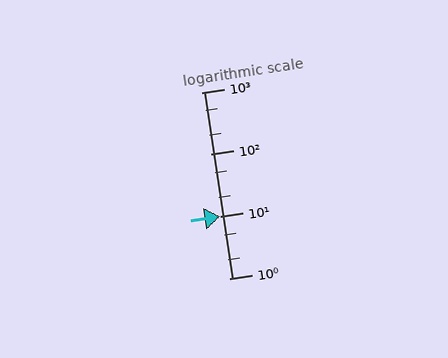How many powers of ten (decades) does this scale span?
The scale spans 3 decades, from 1 to 1000.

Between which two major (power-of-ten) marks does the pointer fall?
The pointer is between 10 and 100.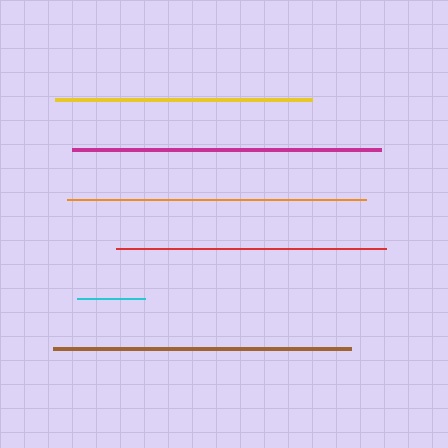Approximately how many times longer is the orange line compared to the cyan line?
The orange line is approximately 4.4 times the length of the cyan line.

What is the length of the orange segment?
The orange segment is approximately 300 pixels long.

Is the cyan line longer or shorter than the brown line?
The brown line is longer than the cyan line.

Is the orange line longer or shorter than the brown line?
The orange line is longer than the brown line.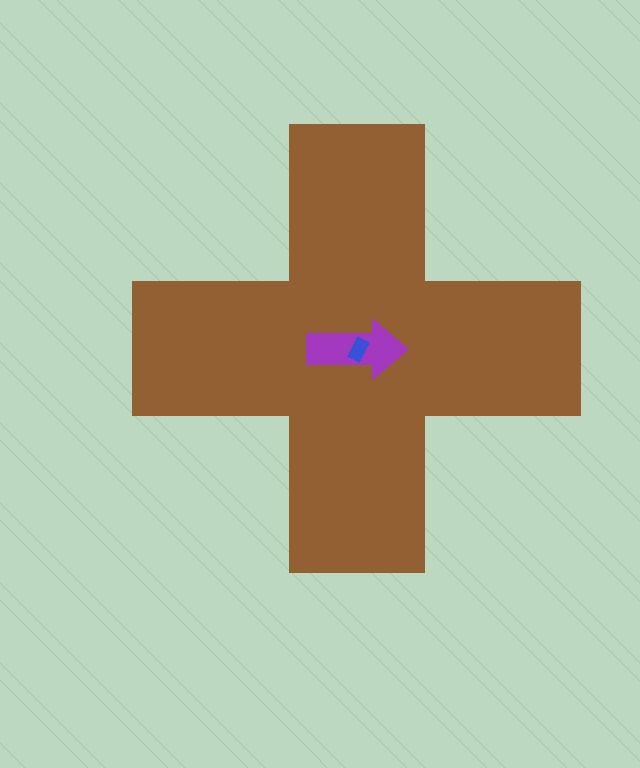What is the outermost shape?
The brown cross.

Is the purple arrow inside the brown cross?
Yes.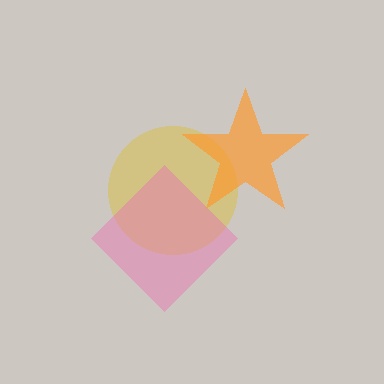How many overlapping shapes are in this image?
There are 3 overlapping shapes in the image.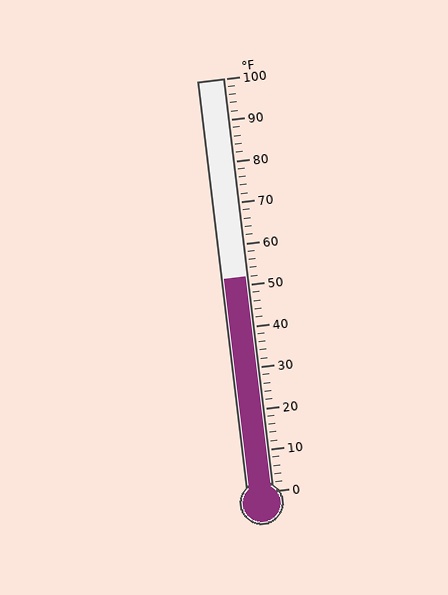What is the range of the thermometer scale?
The thermometer scale ranges from 0°F to 100°F.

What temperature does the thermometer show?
The thermometer shows approximately 52°F.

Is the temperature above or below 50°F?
The temperature is above 50°F.